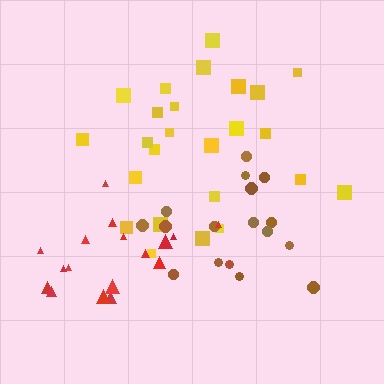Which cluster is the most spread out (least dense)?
Red.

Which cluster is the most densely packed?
Brown.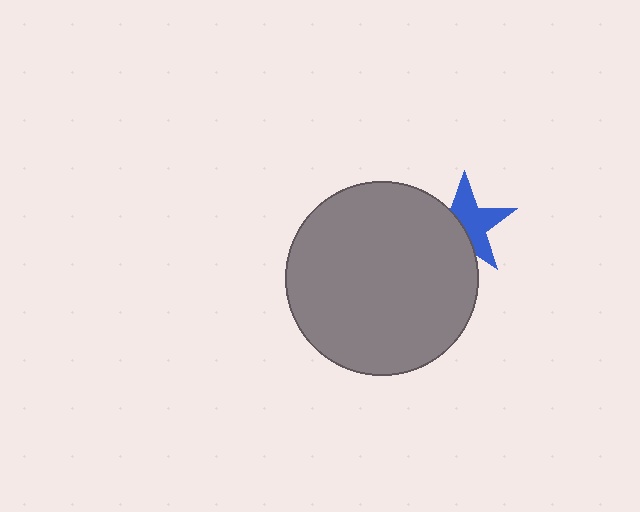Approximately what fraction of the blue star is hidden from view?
Roughly 43% of the blue star is hidden behind the gray circle.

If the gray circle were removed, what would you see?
You would see the complete blue star.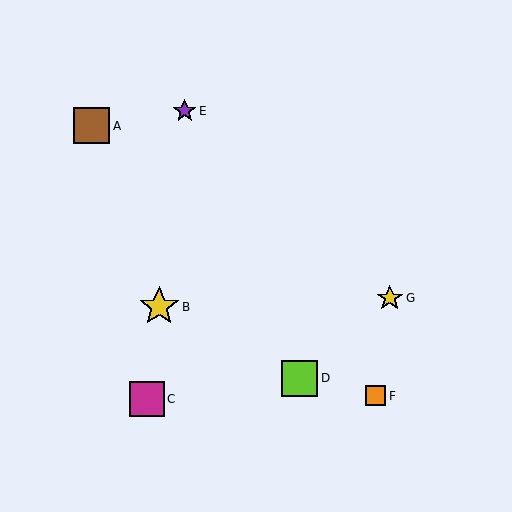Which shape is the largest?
The yellow star (labeled B) is the largest.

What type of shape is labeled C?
Shape C is a magenta square.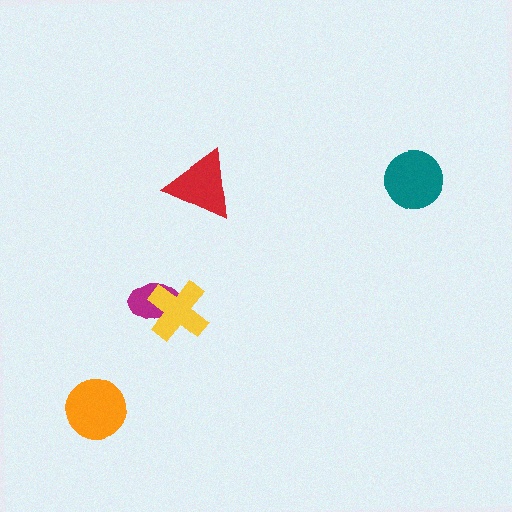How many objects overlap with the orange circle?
0 objects overlap with the orange circle.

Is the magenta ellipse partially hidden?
Yes, it is partially covered by another shape.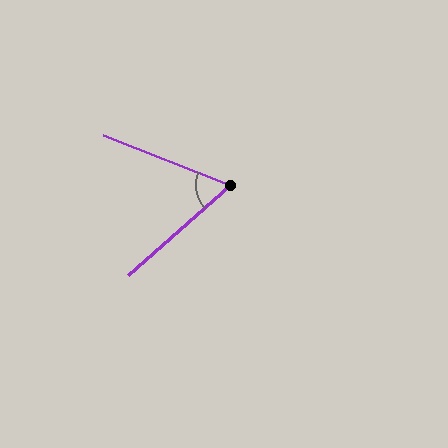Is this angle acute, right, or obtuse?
It is acute.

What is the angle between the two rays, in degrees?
Approximately 63 degrees.